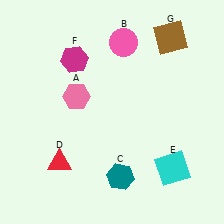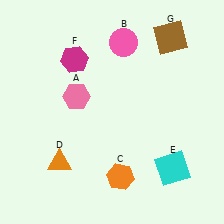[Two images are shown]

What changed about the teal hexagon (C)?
In Image 1, C is teal. In Image 2, it changed to orange.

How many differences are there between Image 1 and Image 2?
There are 2 differences between the two images.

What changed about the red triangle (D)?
In Image 1, D is red. In Image 2, it changed to orange.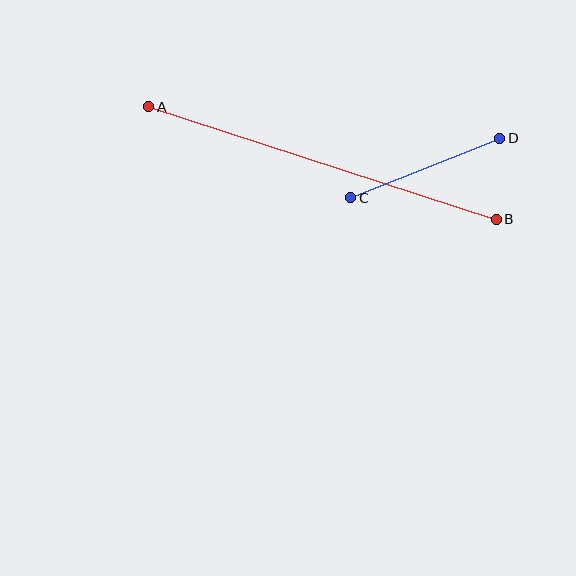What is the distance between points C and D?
The distance is approximately 160 pixels.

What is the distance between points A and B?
The distance is approximately 365 pixels.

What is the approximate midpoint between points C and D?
The midpoint is at approximately (425, 168) pixels.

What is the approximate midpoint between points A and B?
The midpoint is at approximately (322, 163) pixels.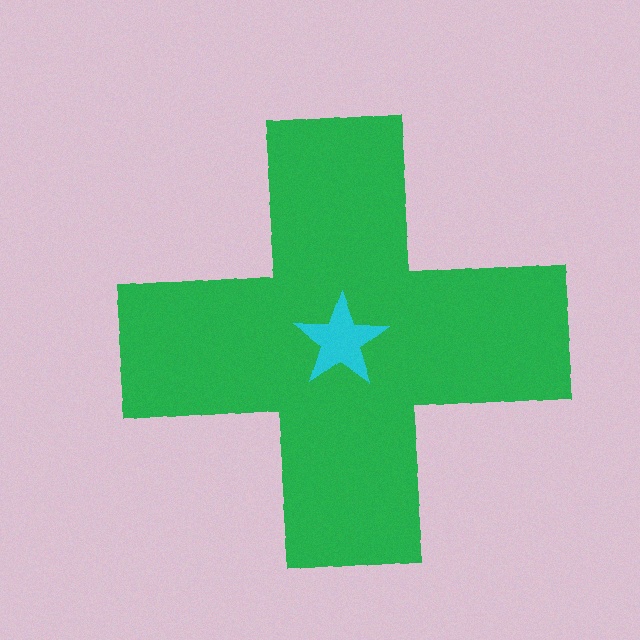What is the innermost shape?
The cyan star.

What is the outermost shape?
The green cross.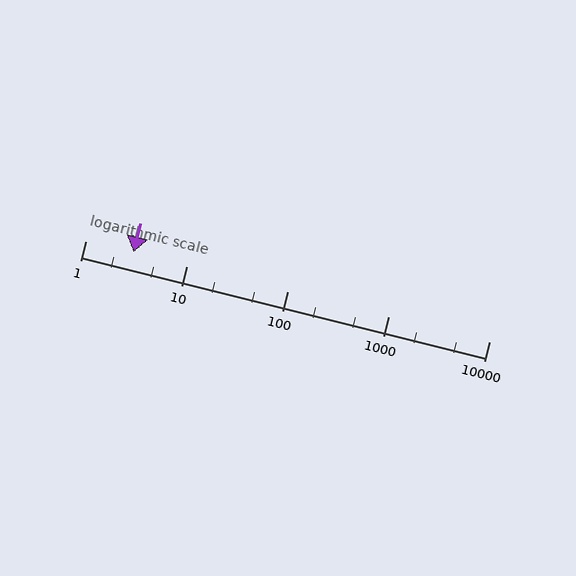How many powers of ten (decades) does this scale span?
The scale spans 4 decades, from 1 to 10000.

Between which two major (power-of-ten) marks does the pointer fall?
The pointer is between 1 and 10.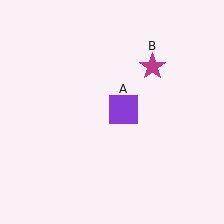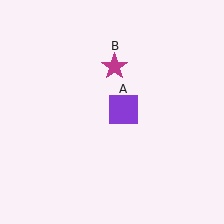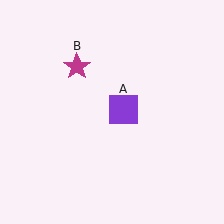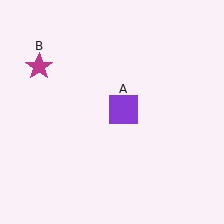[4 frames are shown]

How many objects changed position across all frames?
1 object changed position: magenta star (object B).